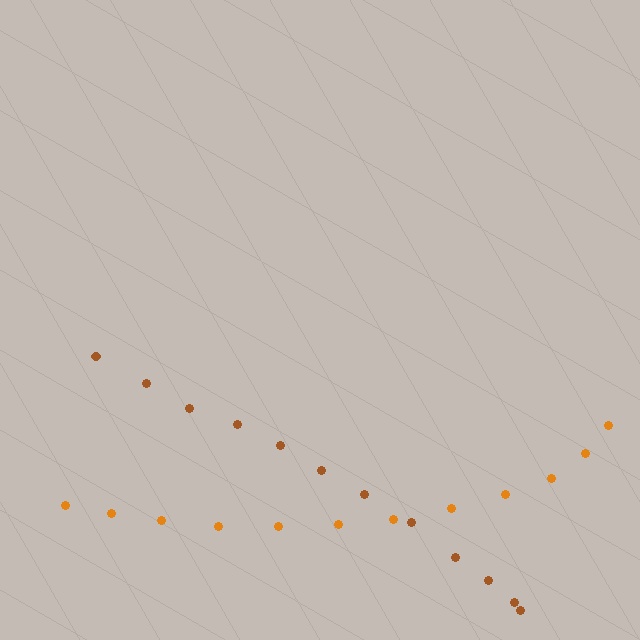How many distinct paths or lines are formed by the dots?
There are 2 distinct paths.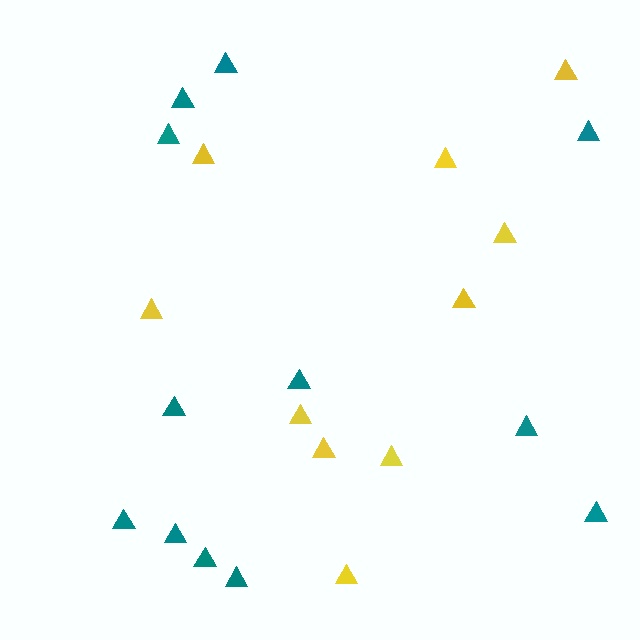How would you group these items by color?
There are 2 groups: one group of yellow triangles (10) and one group of teal triangles (12).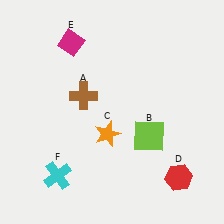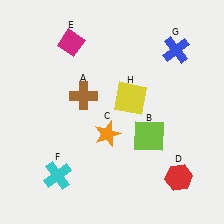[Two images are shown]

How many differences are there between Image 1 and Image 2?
There are 2 differences between the two images.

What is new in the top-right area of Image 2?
A blue cross (G) was added in the top-right area of Image 2.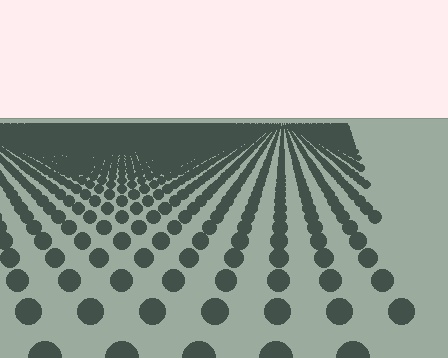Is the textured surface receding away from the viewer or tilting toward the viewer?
The surface is receding away from the viewer. Texture elements get smaller and denser toward the top.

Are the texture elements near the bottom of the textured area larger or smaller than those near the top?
Larger. Near the bottom, elements are closer to the viewer and appear at a bigger on-screen size.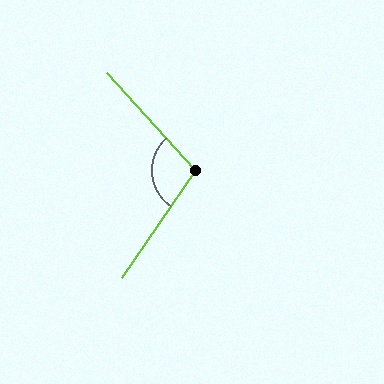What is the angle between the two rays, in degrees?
Approximately 103 degrees.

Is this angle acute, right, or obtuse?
It is obtuse.